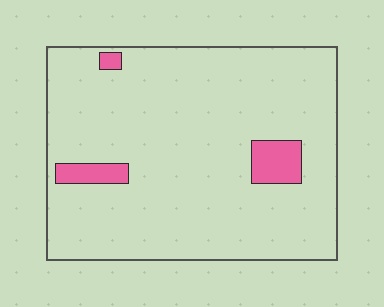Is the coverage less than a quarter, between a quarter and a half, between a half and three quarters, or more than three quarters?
Less than a quarter.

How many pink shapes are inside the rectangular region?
3.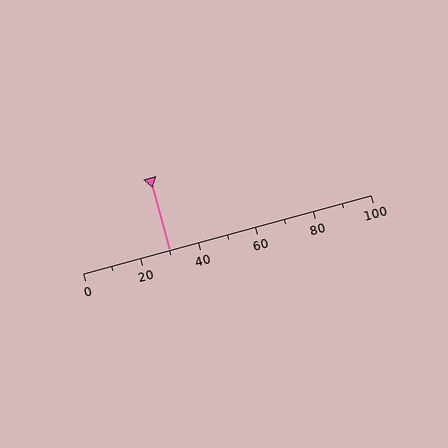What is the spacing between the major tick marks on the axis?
The major ticks are spaced 20 apart.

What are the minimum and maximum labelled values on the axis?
The axis runs from 0 to 100.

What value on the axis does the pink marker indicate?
The marker indicates approximately 30.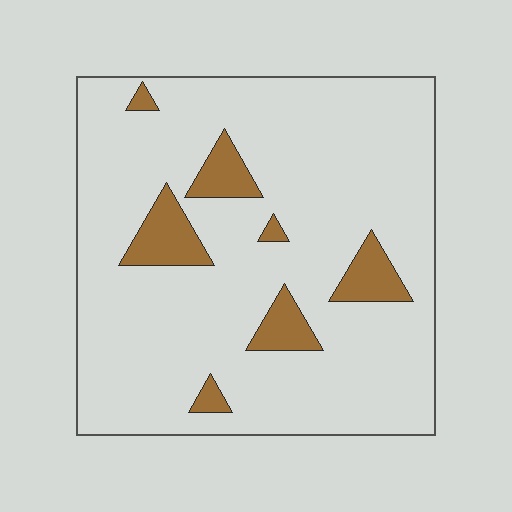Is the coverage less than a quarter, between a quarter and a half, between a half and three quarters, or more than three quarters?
Less than a quarter.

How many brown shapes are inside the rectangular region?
7.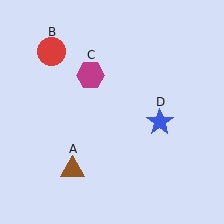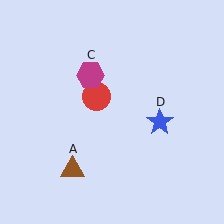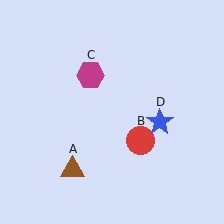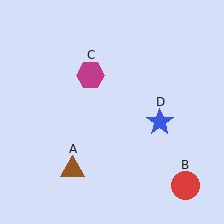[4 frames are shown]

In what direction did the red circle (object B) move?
The red circle (object B) moved down and to the right.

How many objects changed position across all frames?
1 object changed position: red circle (object B).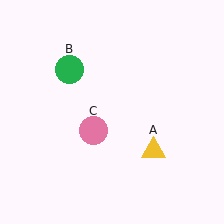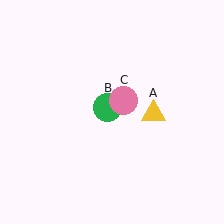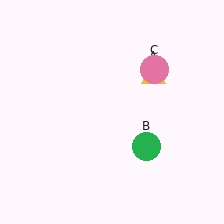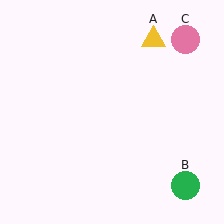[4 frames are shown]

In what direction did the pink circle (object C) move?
The pink circle (object C) moved up and to the right.